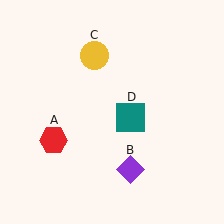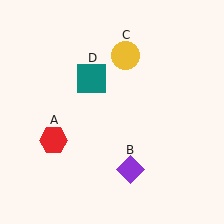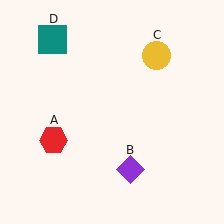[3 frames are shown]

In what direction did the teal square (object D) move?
The teal square (object D) moved up and to the left.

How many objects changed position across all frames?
2 objects changed position: yellow circle (object C), teal square (object D).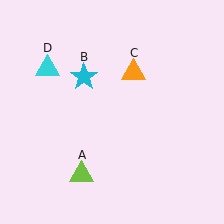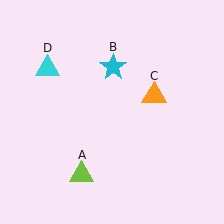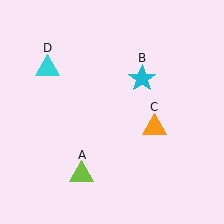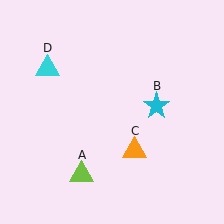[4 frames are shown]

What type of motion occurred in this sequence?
The cyan star (object B), orange triangle (object C) rotated clockwise around the center of the scene.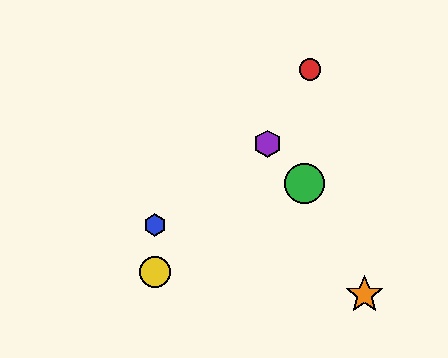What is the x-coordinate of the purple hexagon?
The purple hexagon is at x≈268.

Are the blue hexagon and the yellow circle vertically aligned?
Yes, both are at x≈155.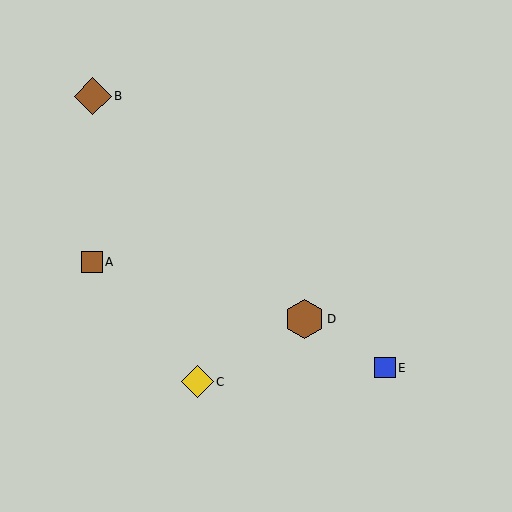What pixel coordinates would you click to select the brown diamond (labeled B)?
Click at (93, 96) to select the brown diamond B.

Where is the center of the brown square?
The center of the brown square is at (92, 262).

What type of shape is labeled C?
Shape C is a yellow diamond.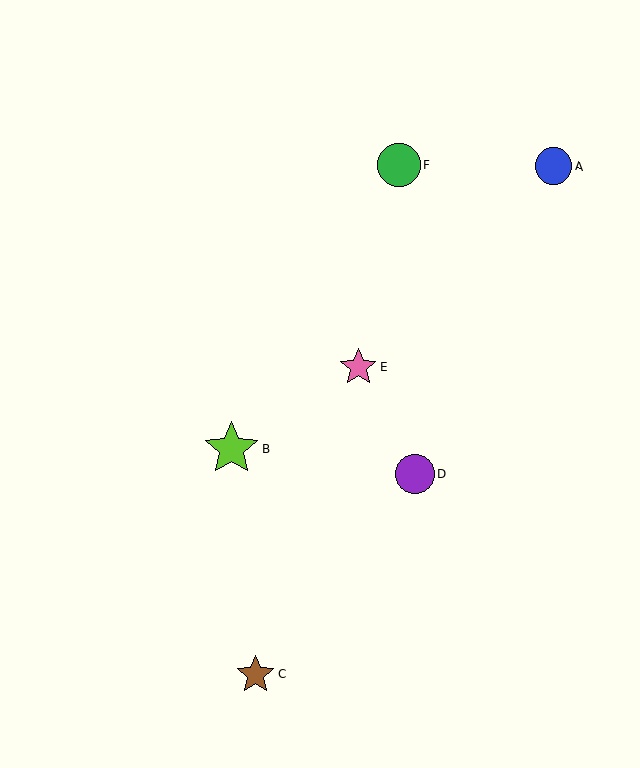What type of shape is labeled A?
Shape A is a blue circle.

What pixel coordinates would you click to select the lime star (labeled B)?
Click at (231, 449) to select the lime star B.